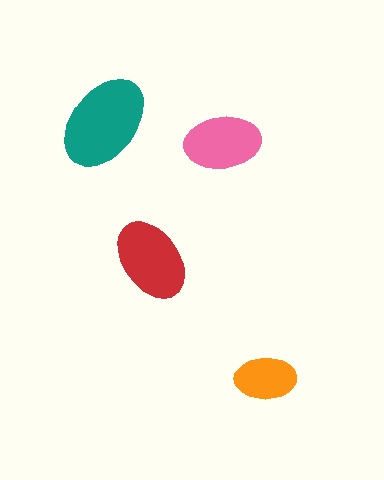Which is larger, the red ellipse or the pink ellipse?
The red one.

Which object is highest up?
The teal ellipse is topmost.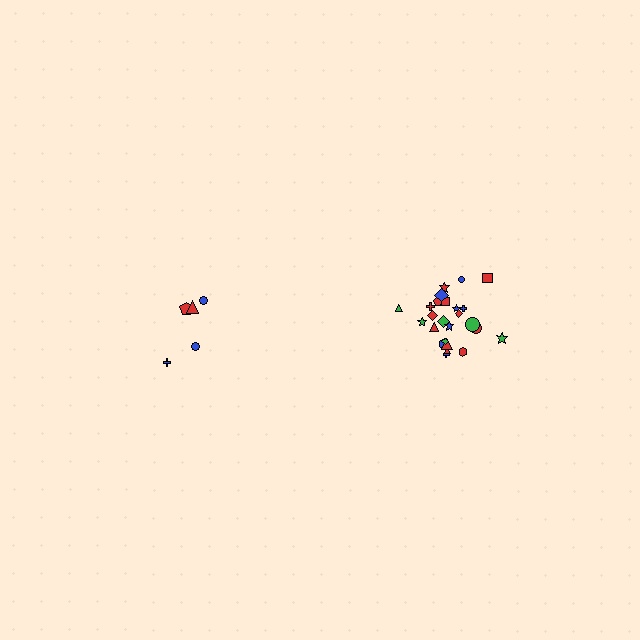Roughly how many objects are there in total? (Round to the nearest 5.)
Roughly 30 objects in total.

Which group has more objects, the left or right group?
The right group.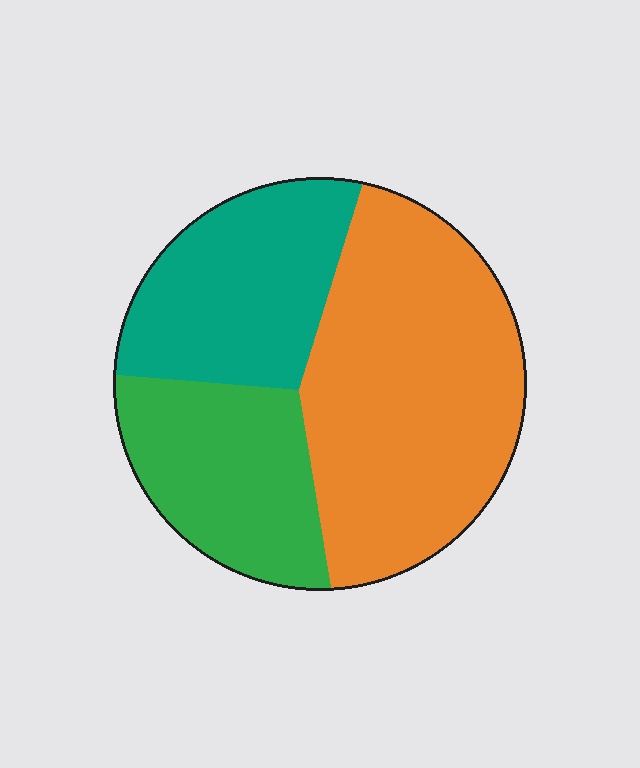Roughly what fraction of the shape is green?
Green takes up about one quarter (1/4) of the shape.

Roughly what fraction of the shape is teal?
Teal covers roughly 25% of the shape.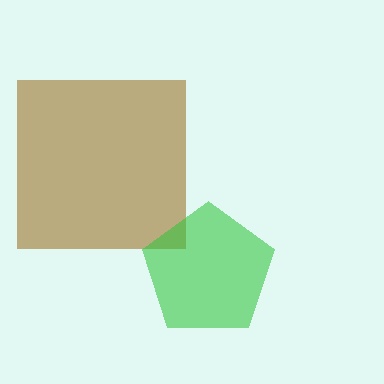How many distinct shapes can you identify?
There are 2 distinct shapes: a brown square, a green pentagon.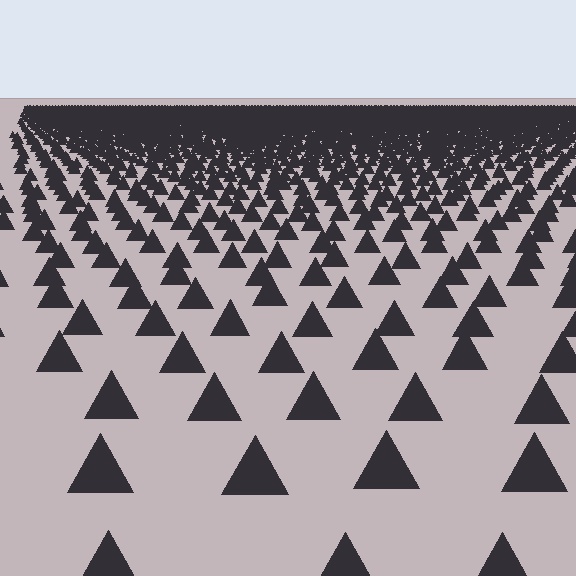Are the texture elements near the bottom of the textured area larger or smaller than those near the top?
Larger. Near the bottom, elements are closer to the viewer and appear at a bigger on-screen size.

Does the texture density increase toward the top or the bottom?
Density increases toward the top.